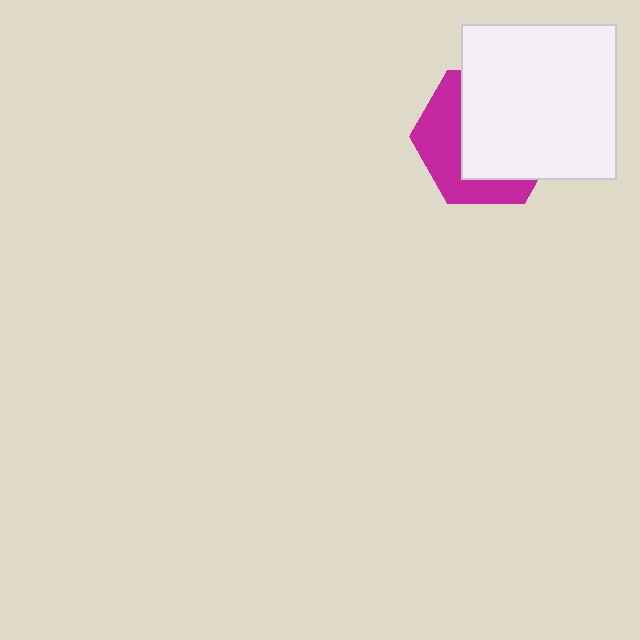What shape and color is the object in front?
The object in front is a white square.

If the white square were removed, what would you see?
You would see the complete magenta hexagon.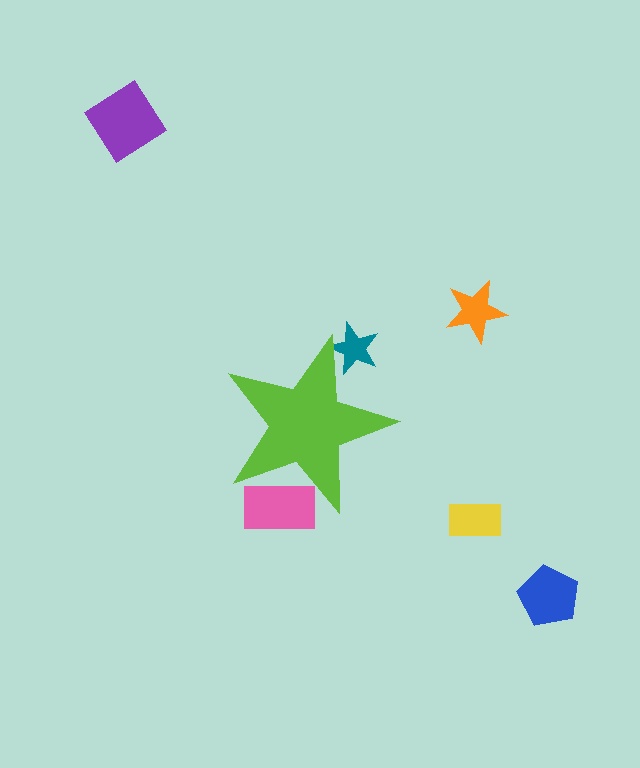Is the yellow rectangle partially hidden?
No, the yellow rectangle is fully visible.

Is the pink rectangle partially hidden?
Yes, the pink rectangle is partially hidden behind the lime star.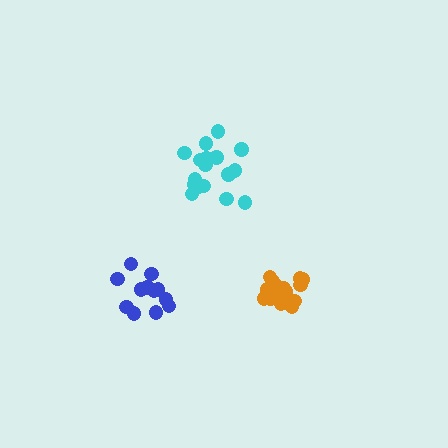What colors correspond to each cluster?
The clusters are colored: cyan, orange, blue.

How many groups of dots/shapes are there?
There are 3 groups.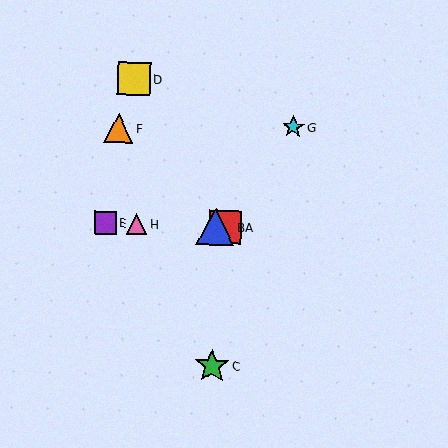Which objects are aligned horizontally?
Objects A, B, E, H are aligned horizontally.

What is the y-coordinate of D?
Object D is at y≈79.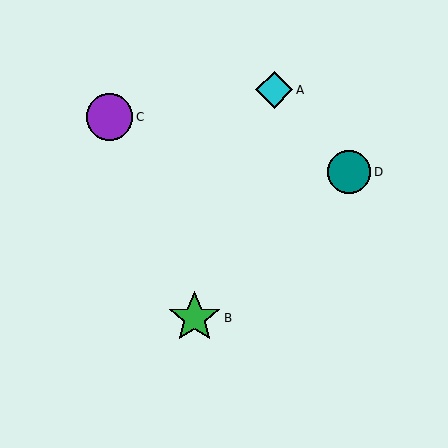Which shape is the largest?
The green star (labeled B) is the largest.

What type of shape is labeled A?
Shape A is a cyan diamond.